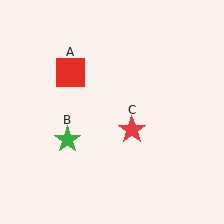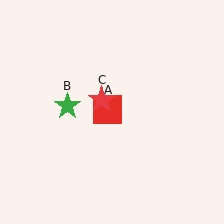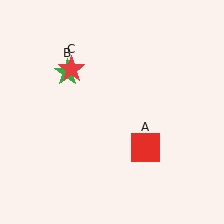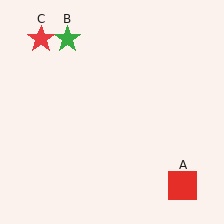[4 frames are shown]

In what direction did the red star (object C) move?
The red star (object C) moved up and to the left.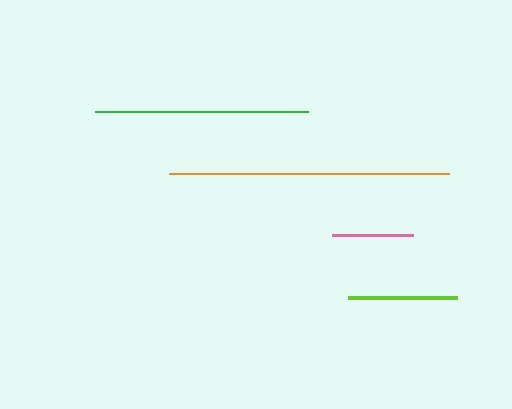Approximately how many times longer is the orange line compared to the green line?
The orange line is approximately 1.3 times the length of the green line.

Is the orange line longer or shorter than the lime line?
The orange line is longer than the lime line.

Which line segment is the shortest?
The pink line is the shortest at approximately 81 pixels.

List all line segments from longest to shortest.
From longest to shortest: orange, green, lime, pink.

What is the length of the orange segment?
The orange segment is approximately 280 pixels long.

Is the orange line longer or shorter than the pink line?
The orange line is longer than the pink line.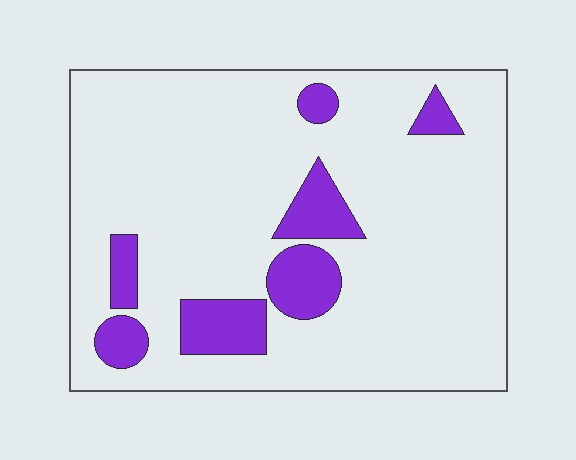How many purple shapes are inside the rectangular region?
7.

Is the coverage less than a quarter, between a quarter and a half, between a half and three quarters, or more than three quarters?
Less than a quarter.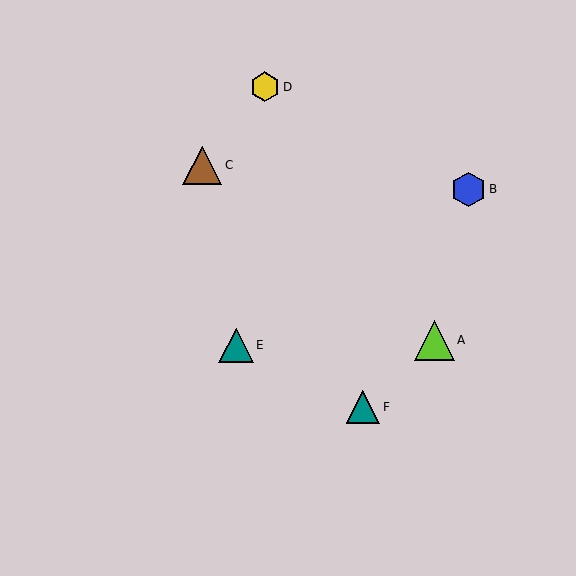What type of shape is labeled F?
Shape F is a teal triangle.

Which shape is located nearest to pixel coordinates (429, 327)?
The lime triangle (labeled A) at (435, 340) is nearest to that location.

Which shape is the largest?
The lime triangle (labeled A) is the largest.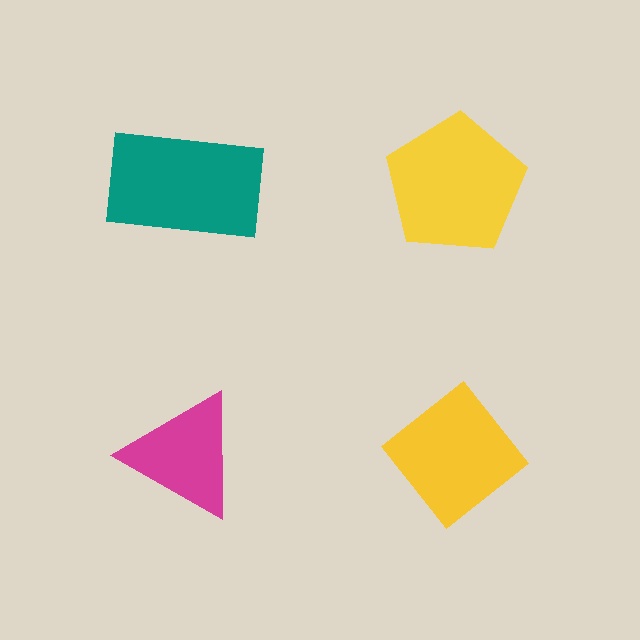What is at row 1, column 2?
A yellow pentagon.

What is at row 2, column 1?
A magenta triangle.